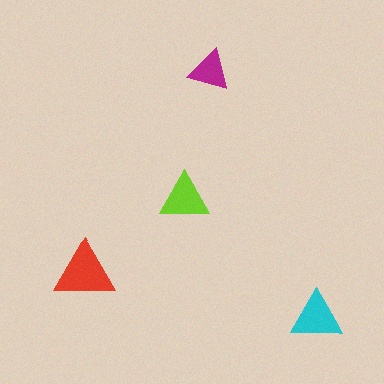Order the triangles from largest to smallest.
the red one, the cyan one, the lime one, the magenta one.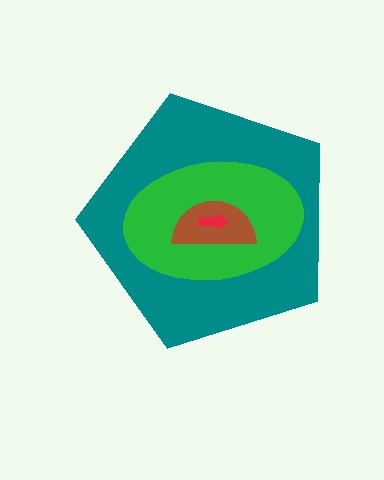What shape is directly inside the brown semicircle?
The red arrow.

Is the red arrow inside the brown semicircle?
Yes.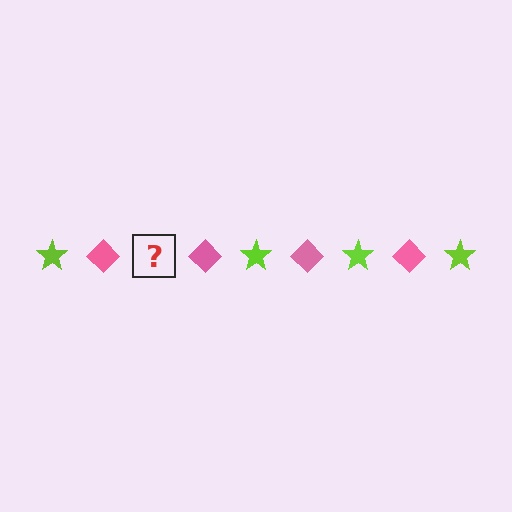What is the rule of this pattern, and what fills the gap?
The rule is that the pattern alternates between lime star and pink diamond. The gap should be filled with a lime star.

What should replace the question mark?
The question mark should be replaced with a lime star.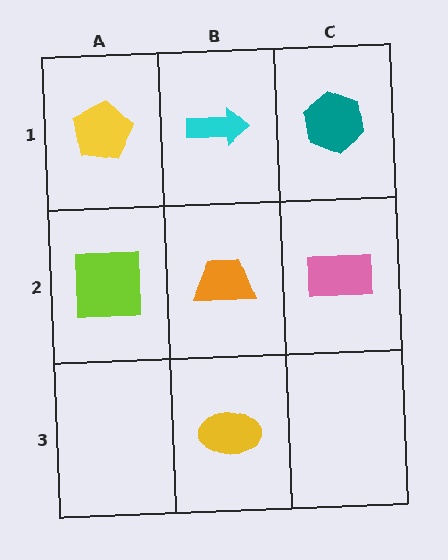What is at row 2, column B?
An orange trapezoid.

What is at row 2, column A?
A lime square.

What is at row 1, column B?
A cyan arrow.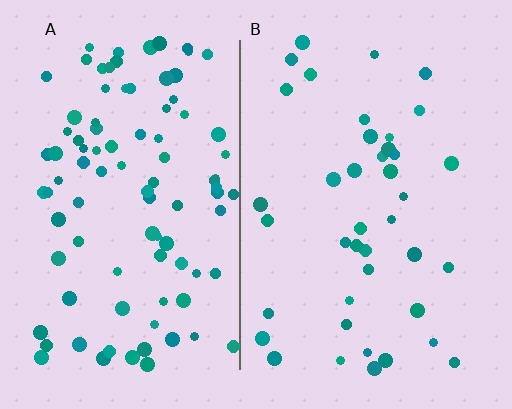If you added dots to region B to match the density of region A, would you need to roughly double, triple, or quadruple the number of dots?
Approximately double.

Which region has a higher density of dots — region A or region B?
A (the left).